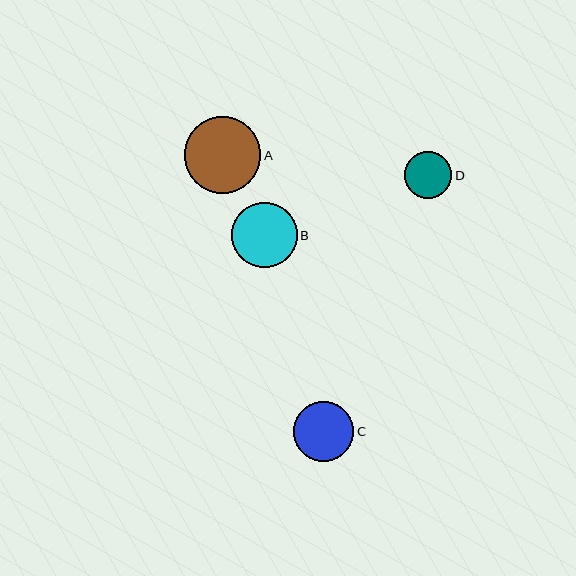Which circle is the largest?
Circle A is the largest with a size of approximately 76 pixels.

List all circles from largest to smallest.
From largest to smallest: A, B, C, D.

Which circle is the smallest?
Circle D is the smallest with a size of approximately 48 pixels.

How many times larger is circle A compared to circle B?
Circle A is approximately 1.2 times the size of circle B.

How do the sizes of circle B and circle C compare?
Circle B and circle C are approximately the same size.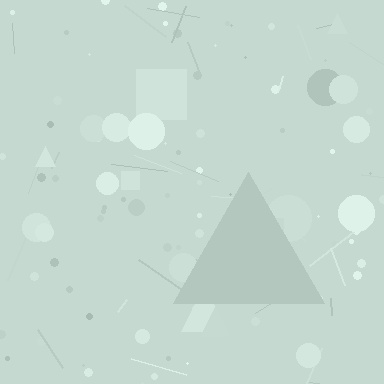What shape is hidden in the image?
A triangle is hidden in the image.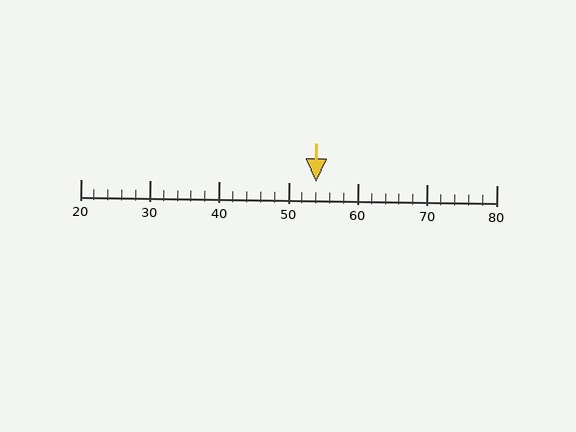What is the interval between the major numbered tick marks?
The major tick marks are spaced 10 units apart.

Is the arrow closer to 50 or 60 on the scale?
The arrow is closer to 50.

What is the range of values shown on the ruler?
The ruler shows values from 20 to 80.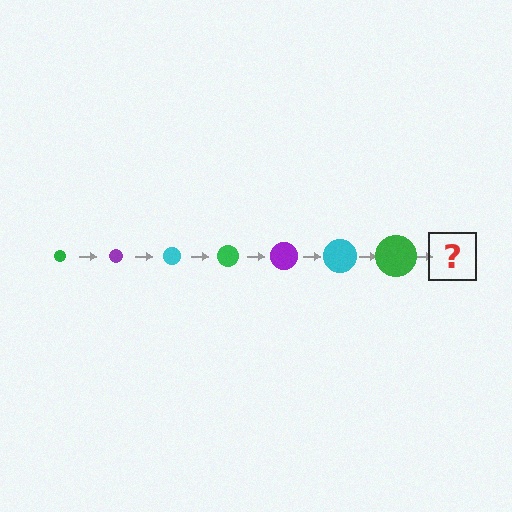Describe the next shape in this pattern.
It should be a purple circle, larger than the previous one.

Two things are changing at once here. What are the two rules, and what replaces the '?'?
The two rules are that the circle grows larger each step and the color cycles through green, purple, and cyan. The '?' should be a purple circle, larger than the previous one.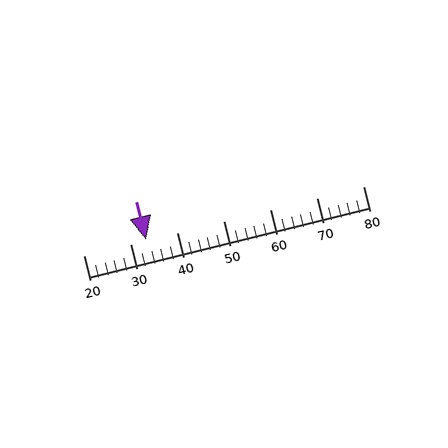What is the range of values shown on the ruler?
The ruler shows values from 20 to 80.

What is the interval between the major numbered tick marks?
The major tick marks are spaced 10 units apart.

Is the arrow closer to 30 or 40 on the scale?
The arrow is closer to 30.